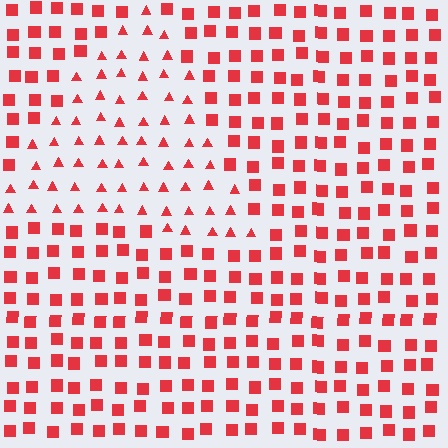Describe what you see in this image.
The image is filled with small red elements arranged in a uniform grid. A triangle-shaped region contains triangles, while the surrounding area contains squares. The boundary is defined purely by the change in element shape.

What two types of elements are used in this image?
The image uses triangles inside the triangle region and squares outside it.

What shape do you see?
I see a triangle.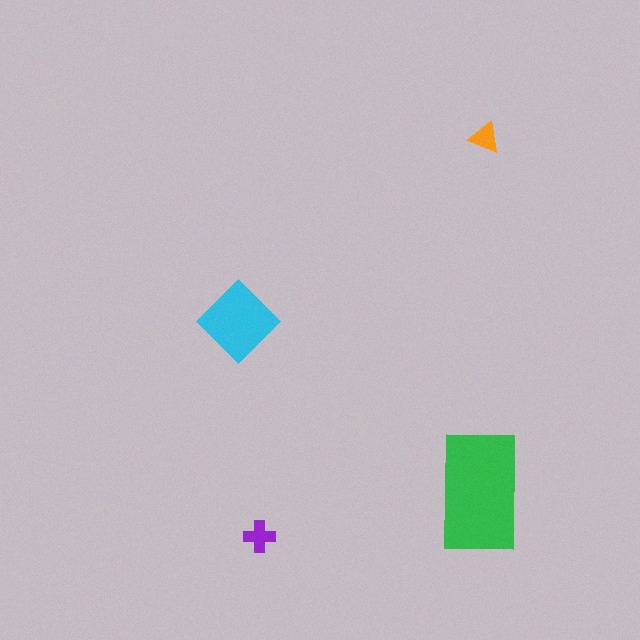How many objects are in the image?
There are 4 objects in the image.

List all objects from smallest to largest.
The orange triangle, the purple cross, the cyan diamond, the green rectangle.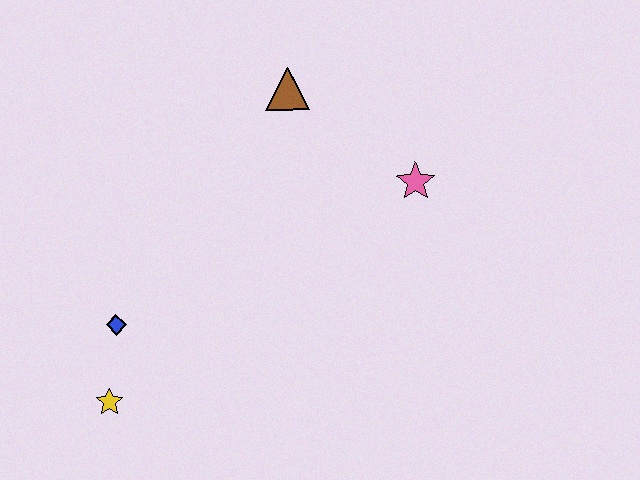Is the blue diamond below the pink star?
Yes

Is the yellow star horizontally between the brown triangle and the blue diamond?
No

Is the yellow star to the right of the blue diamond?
No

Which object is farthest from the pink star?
The yellow star is farthest from the pink star.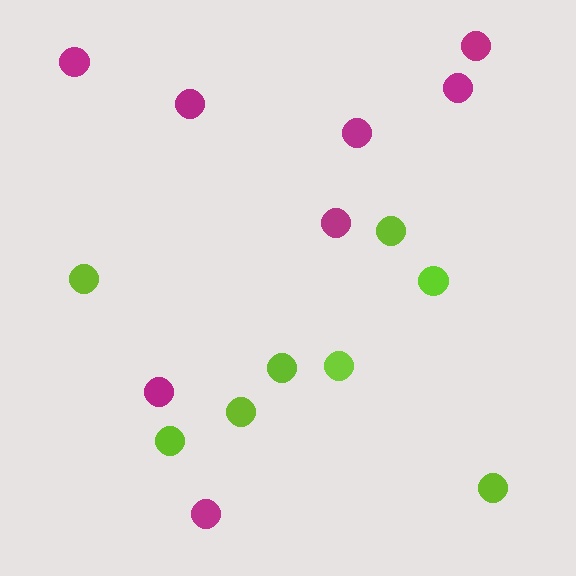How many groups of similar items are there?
There are 2 groups: one group of lime circles (8) and one group of magenta circles (8).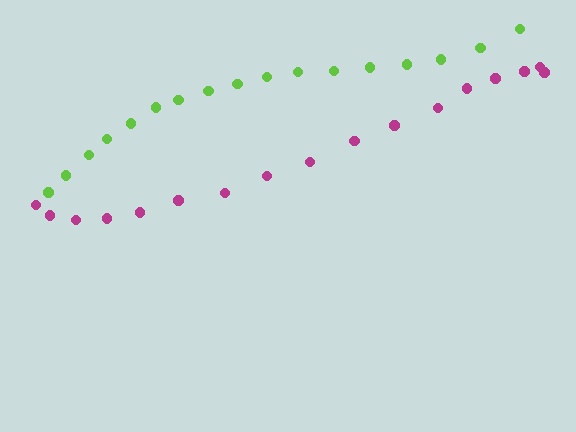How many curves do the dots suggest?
There are 2 distinct paths.